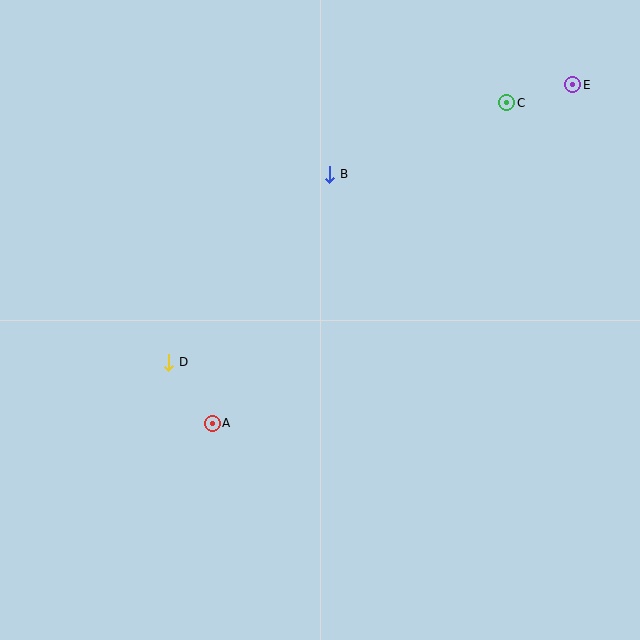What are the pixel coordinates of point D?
Point D is at (169, 362).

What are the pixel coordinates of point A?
Point A is at (212, 423).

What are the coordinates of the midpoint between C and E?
The midpoint between C and E is at (540, 94).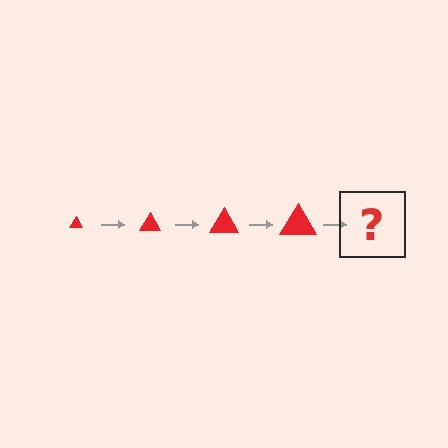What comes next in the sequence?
The next element should be a red triangle, larger than the previous one.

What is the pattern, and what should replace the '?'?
The pattern is that the triangle gets progressively larger each step. The '?' should be a red triangle, larger than the previous one.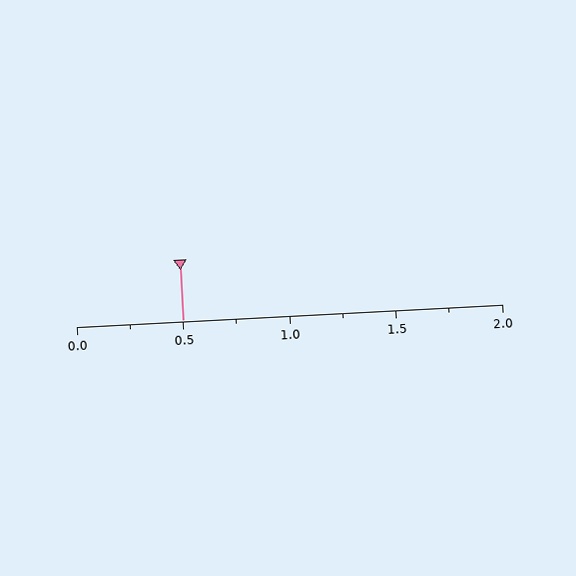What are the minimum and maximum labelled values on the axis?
The axis runs from 0.0 to 2.0.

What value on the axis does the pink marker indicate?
The marker indicates approximately 0.5.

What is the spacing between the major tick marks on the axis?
The major ticks are spaced 0.5 apart.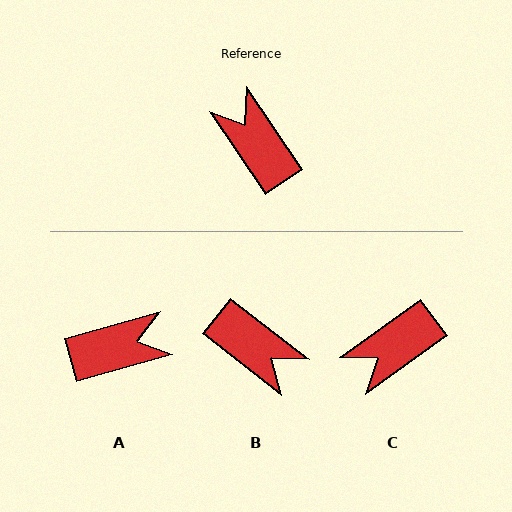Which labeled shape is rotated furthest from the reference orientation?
B, about 162 degrees away.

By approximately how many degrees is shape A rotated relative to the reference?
Approximately 108 degrees clockwise.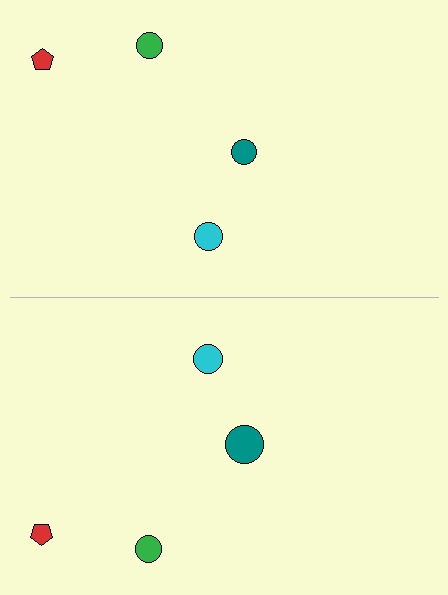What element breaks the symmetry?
The teal circle on the bottom side has a different size than its mirror counterpart.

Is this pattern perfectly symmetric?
No, the pattern is not perfectly symmetric. The teal circle on the bottom side has a different size than its mirror counterpart.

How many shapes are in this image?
There are 8 shapes in this image.